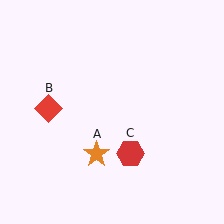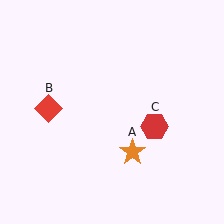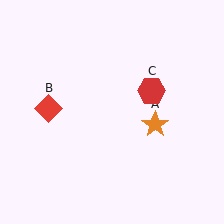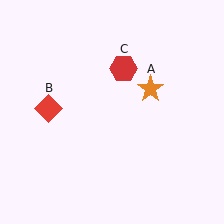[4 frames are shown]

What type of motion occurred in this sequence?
The orange star (object A), red hexagon (object C) rotated counterclockwise around the center of the scene.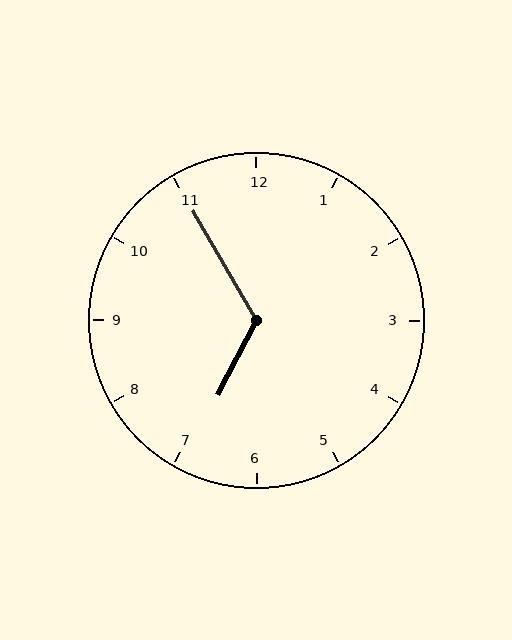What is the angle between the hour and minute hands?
Approximately 122 degrees.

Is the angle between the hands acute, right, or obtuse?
It is obtuse.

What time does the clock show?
6:55.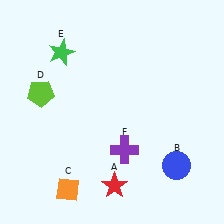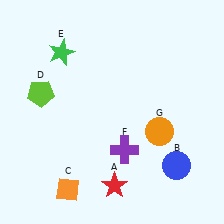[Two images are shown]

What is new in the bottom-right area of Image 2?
An orange circle (G) was added in the bottom-right area of Image 2.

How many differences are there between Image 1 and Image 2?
There is 1 difference between the two images.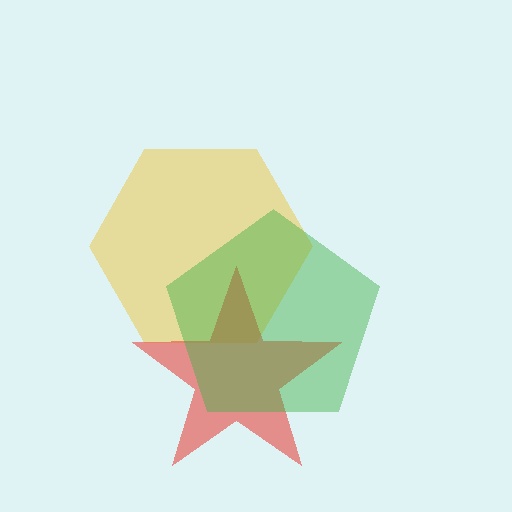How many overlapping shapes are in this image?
There are 3 overlapping shapes in the image.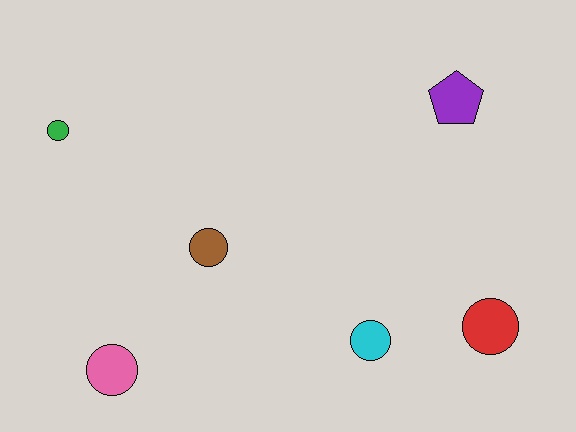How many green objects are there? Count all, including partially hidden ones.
There is 1 green object.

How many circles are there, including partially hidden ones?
There are 5 circles.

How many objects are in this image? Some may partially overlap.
There are 6 objects.